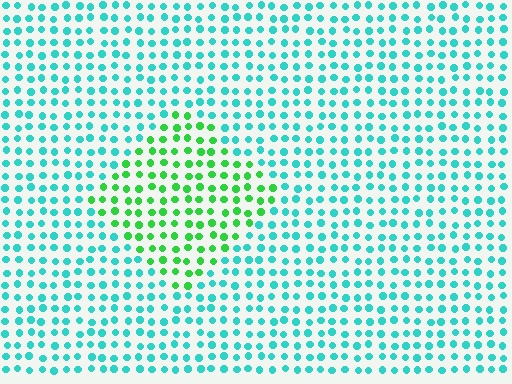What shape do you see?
I see a diamond.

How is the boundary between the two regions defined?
The boundary is defined purely by a slight shift in hue (about 50 degrees). Spacing, size, and orientation are identical on both sides.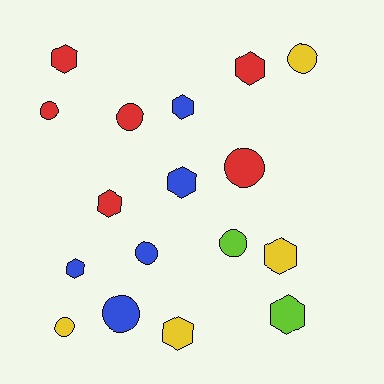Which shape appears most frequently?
Hexagon, with 9 objects.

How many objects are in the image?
There are 17 objects.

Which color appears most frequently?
Red, with 6 objects.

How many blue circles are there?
There are 2 blue circles.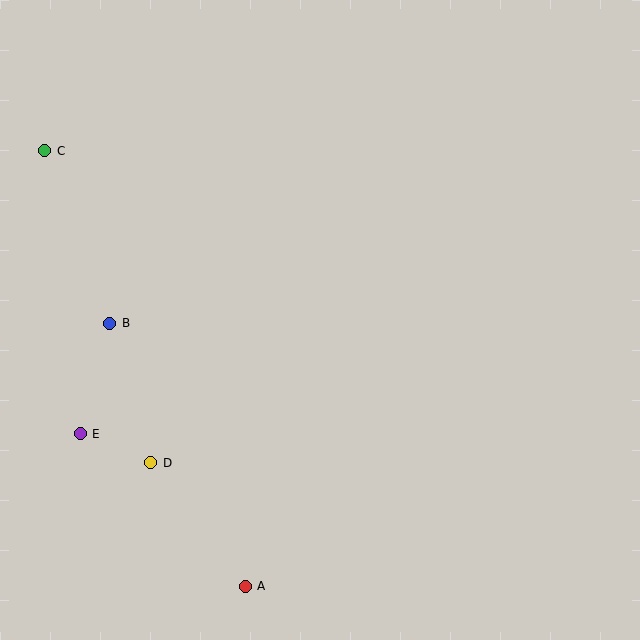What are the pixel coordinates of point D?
Point D is at (151, 463).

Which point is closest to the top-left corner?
Point C is closest to the top-left corner.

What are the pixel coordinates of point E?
Point E is at (80, 434).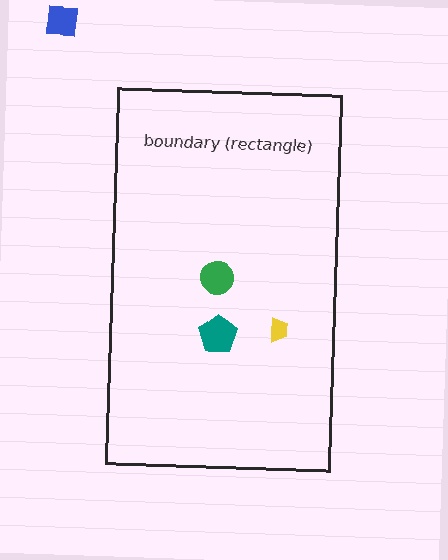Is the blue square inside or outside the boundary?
Outside.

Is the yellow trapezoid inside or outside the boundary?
Inside.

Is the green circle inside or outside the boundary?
Inside.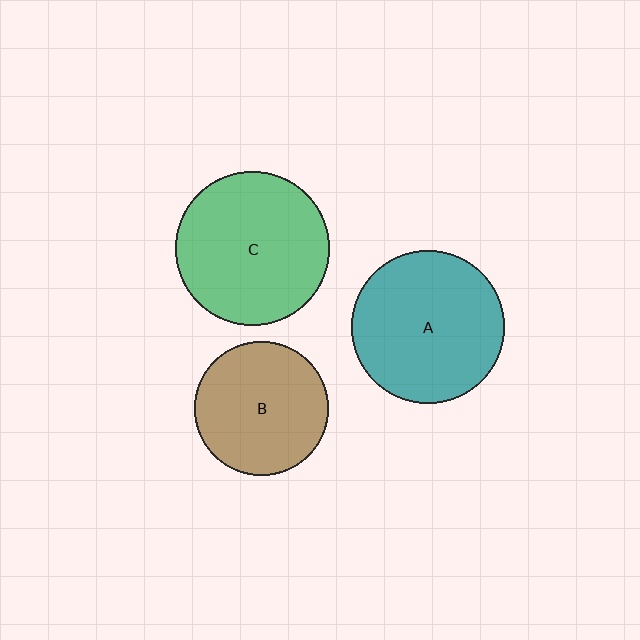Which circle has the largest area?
Circle C (green).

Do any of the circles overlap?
No, none of the circles overlap.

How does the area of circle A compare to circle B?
Approximately 1.3 times.